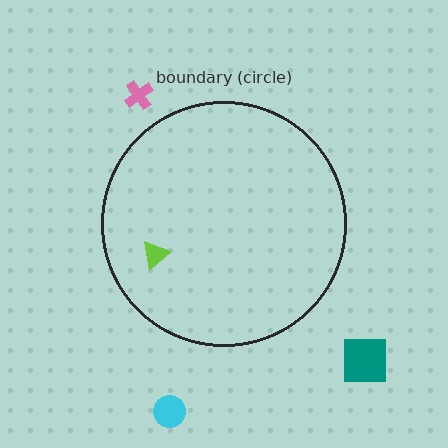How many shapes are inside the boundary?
1 inside, 3 outside.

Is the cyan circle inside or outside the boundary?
Outside.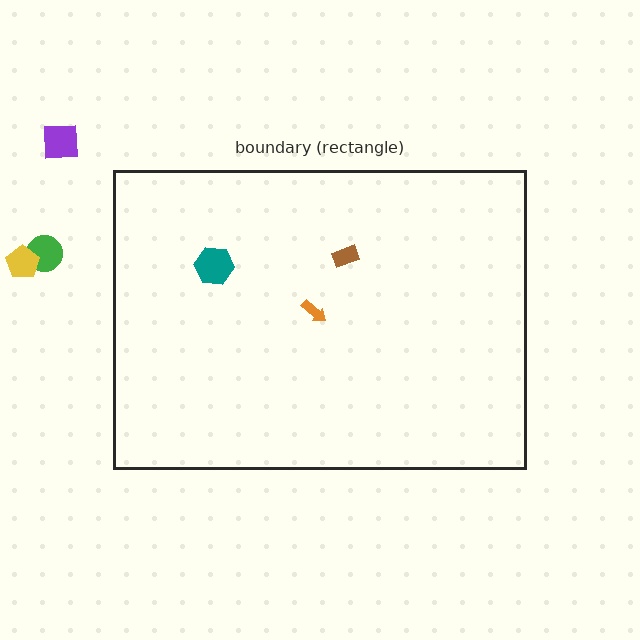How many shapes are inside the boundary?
3 inside, 3 outside.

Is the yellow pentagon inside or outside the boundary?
Outside.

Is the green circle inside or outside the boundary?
Outside.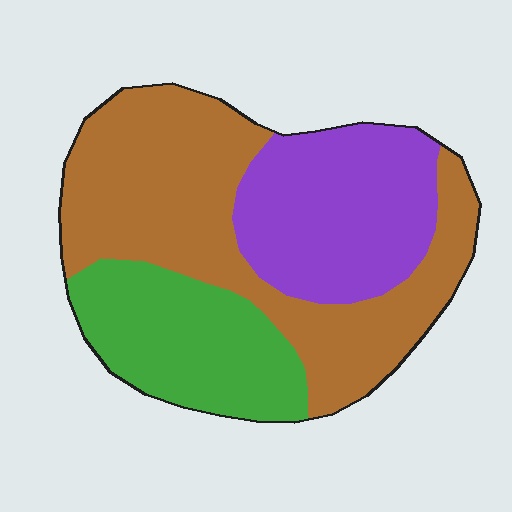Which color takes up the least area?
Green, at roughly 25%.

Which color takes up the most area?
Brown, at roughly 50%.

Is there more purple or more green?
Purple.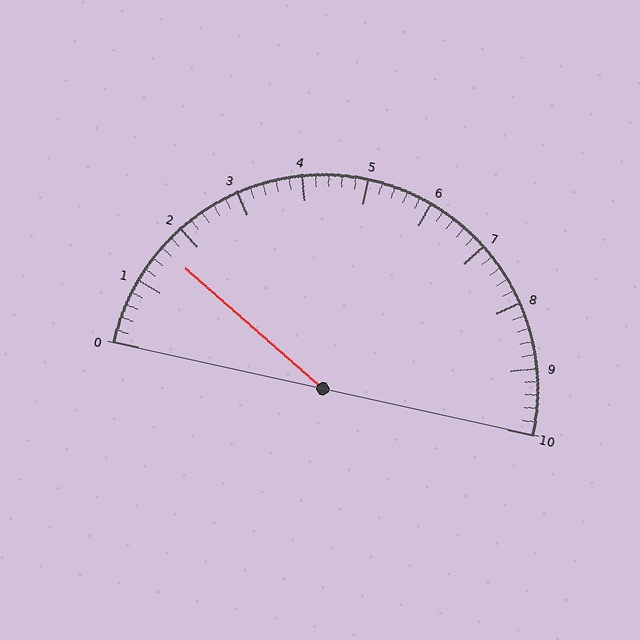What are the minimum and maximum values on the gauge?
The gauge ranges from 0 to 10.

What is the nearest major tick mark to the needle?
The nearest major tick mark is 2.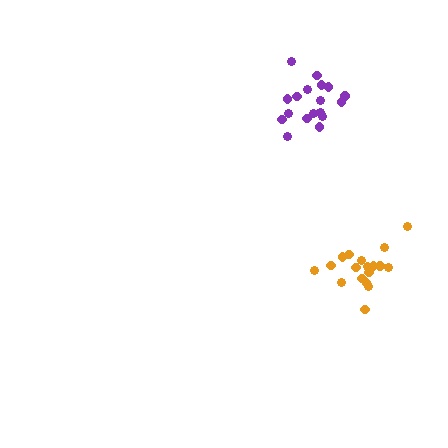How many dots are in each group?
Group 1: 18 dots, Group 2: 18 dots (36 total).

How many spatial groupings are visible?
There are 2 spatial groupings.